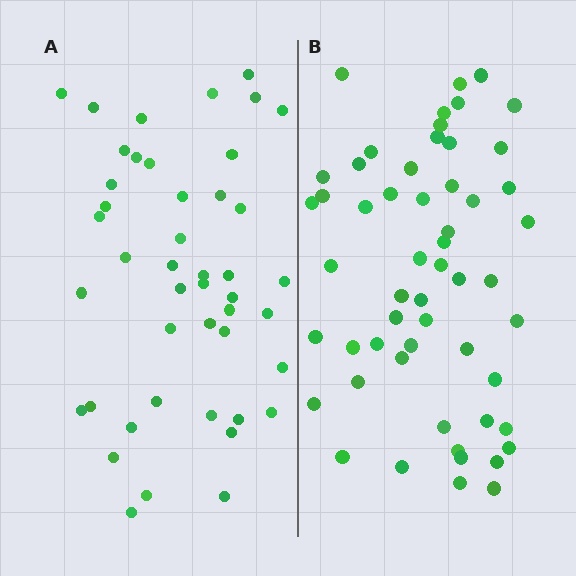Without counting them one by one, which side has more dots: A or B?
Region B (the right region) has more dots.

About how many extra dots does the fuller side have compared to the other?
Region B has roughly 10 or so more dots than region A.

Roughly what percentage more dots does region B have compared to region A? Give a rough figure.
About 20% more.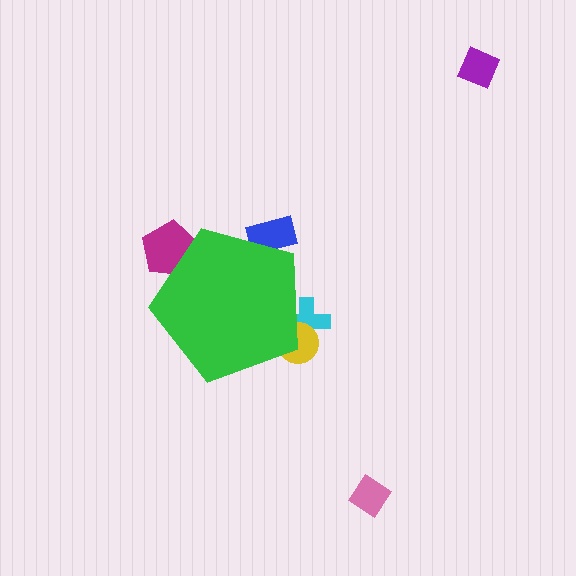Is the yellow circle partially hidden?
Yes, the yellow circle is partially hidden behind the green pentagon.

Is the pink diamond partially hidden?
No, the pink diamond is fully visible.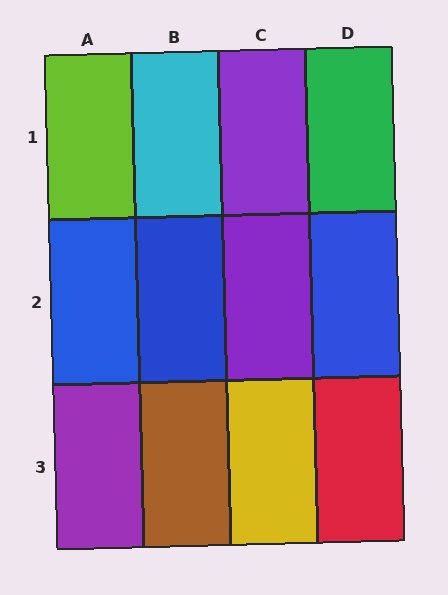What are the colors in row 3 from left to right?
Purple, brown, yellow, red.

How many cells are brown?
1 cell is brown.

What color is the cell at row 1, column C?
Purple.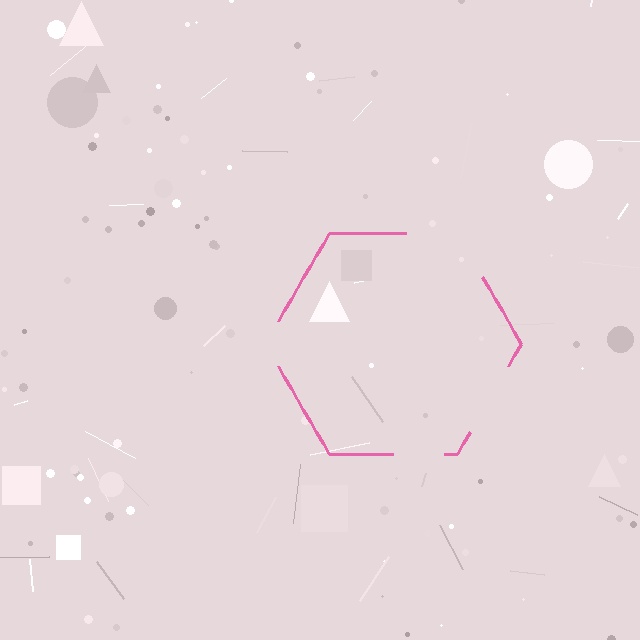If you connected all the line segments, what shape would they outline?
They would outline a hexagon.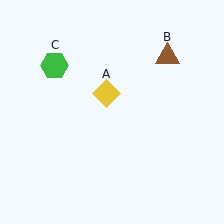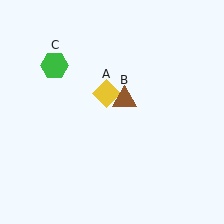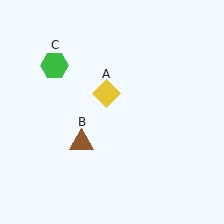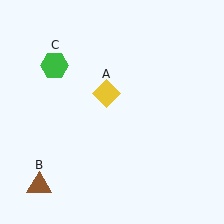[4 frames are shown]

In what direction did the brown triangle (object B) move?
The brown triangle (object B) moved down and to the left.